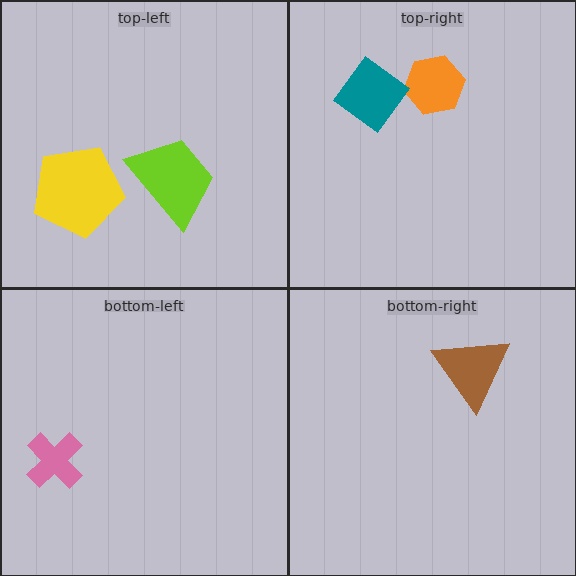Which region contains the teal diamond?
The top-right region.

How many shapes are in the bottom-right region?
1.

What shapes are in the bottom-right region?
The brown triangle.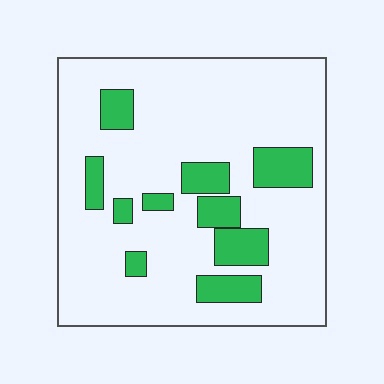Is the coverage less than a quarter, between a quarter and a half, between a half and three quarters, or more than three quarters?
Less than a quarter.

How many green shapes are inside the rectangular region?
10.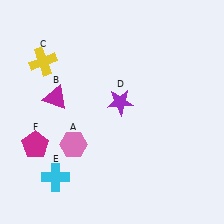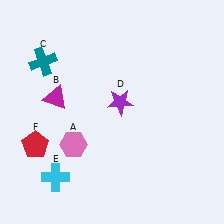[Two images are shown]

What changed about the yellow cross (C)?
In Image 1, C is yellow. In Image 2, it changed to teal.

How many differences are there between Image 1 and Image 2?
There are 2 differences between the two images.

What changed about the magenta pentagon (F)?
In Image 1, F is magenta. In Image 2, it changed to red.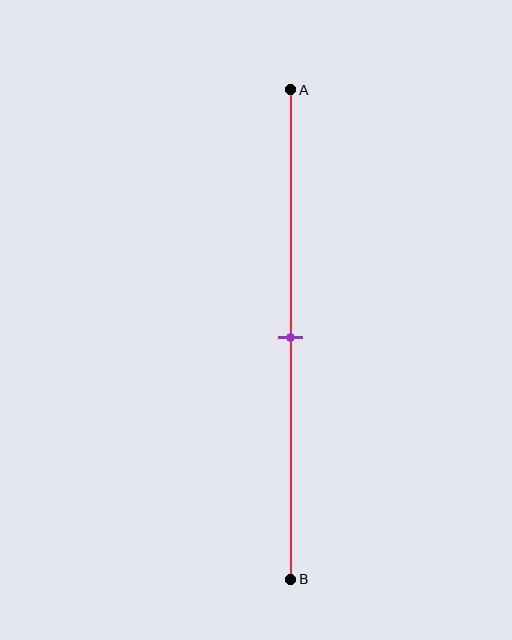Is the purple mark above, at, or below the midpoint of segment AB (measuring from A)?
The purple mark is approximately at the midpoint of segment AB.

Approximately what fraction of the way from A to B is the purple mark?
The purple mark is approximately 50% of the way from A to B.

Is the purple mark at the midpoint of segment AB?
Yes, the mark is approximately at the midpoint.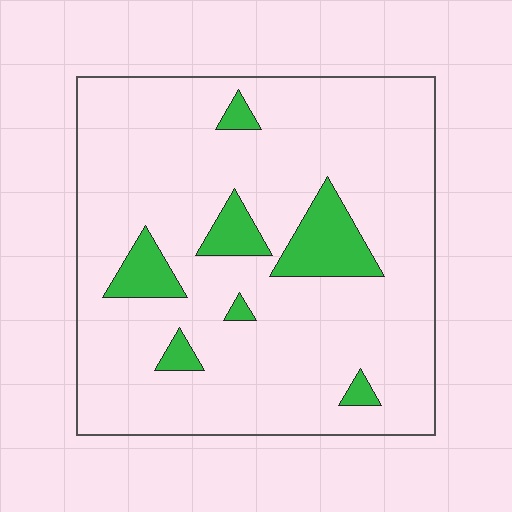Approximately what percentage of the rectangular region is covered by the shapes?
Approximately 10%.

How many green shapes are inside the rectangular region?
7.